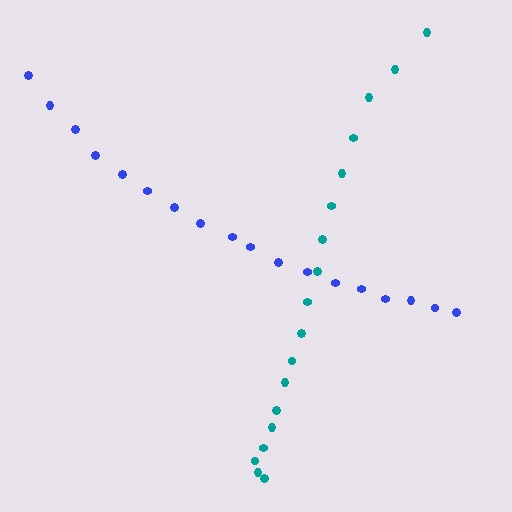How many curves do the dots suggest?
There are 2 distinct paths.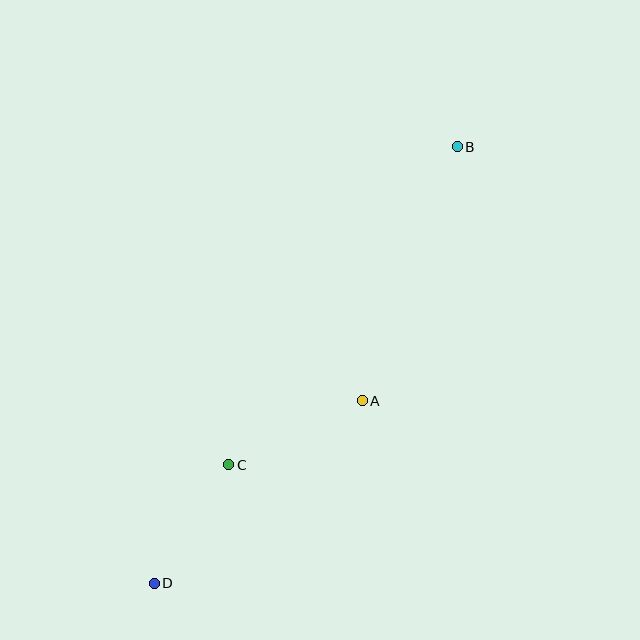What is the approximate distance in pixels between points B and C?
The distance between B and C is approximately 391 pixels.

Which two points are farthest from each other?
Points B and D are farthest from each other.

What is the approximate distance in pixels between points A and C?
The distance between A and C is approximately 148 pixels.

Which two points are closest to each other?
Points C and D are closest to each other.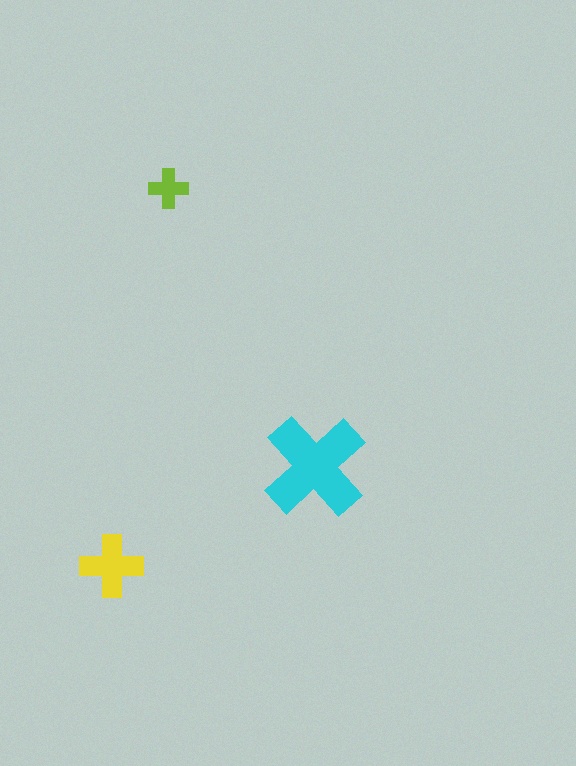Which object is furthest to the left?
The yellow cross is leftmost.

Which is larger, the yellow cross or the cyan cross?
The cyan one.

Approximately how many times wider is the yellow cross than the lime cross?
About 1.5 times wider.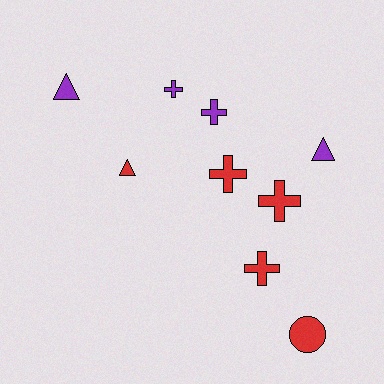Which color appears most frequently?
Red, with 5 objects.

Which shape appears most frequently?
Cross, with 5 objects.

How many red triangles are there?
There is 1 red triangle.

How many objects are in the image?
There are 9 objects.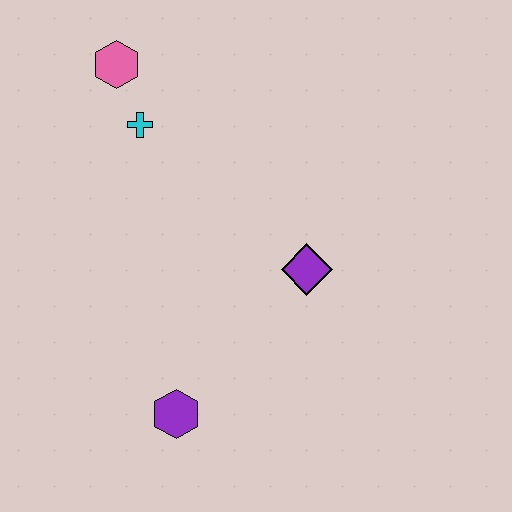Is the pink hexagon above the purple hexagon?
Yes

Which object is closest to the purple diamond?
The purple hexagon is closest to the purple diamond.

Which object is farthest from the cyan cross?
The purple hexagon is farthest from the cyan cross.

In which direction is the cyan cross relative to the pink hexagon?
The cyan cross is below the pink hexagon.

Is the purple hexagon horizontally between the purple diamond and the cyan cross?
Yes